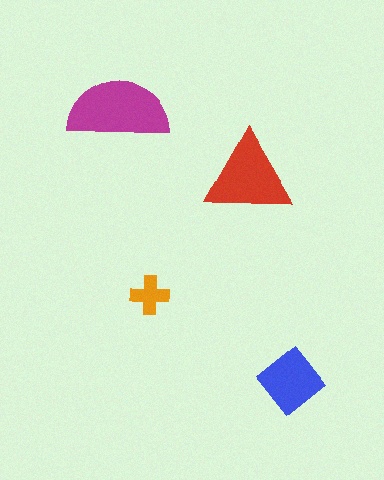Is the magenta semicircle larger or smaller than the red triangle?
Larger.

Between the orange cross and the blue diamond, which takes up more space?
The blue diamond.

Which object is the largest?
The magenta semicircle.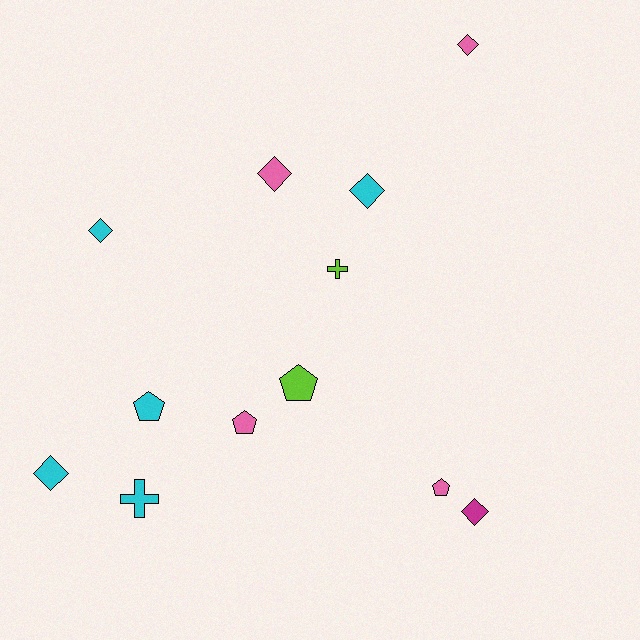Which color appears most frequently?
Cyan, with 5 objects.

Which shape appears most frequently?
Diamond, with 6 objects.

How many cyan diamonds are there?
There are 3 cyan diamonds.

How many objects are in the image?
There are 12 objects.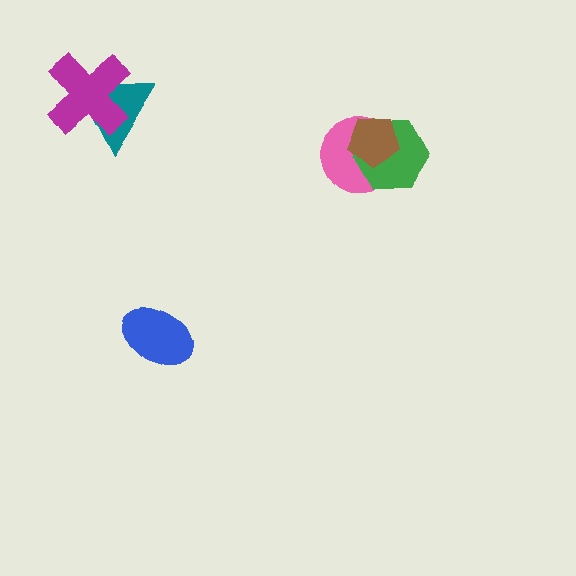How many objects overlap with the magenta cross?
1 object overlaps with the magenta cross.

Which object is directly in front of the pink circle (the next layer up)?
The green hexagon is directly in front of the pink circle.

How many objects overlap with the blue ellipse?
0 objects overlap with the blue ellipse.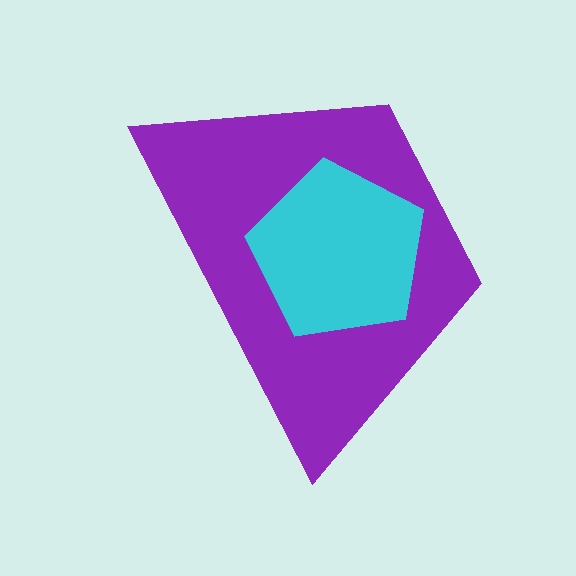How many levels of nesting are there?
2.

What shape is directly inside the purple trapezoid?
The cyan pentagon.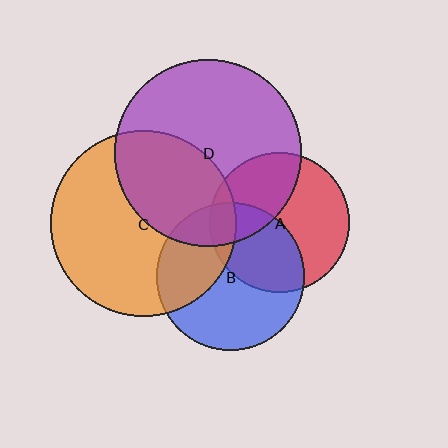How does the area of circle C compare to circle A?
Approximately 1.8 times.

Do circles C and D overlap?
Yes.